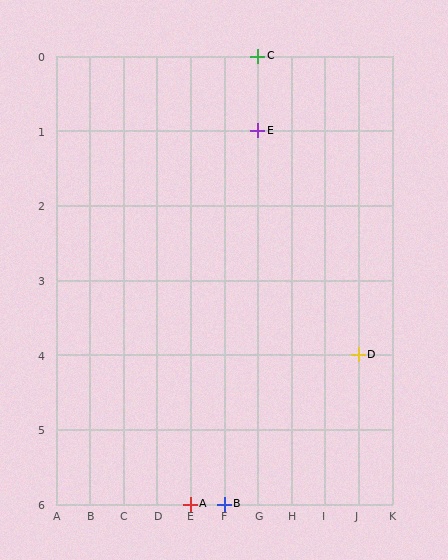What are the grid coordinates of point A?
Point A is at grid coordinates (E, 6).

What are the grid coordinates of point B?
Point B is at grid coordinates (F, 6).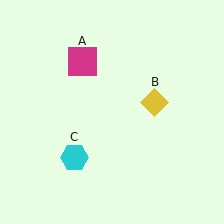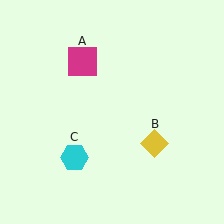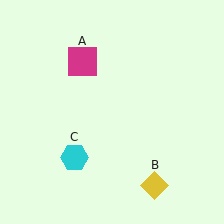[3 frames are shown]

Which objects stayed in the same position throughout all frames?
Magenta square (object A) and cyan hexagon (object C) remained stationary.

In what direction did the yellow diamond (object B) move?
The yellow diamond (object B) moved down.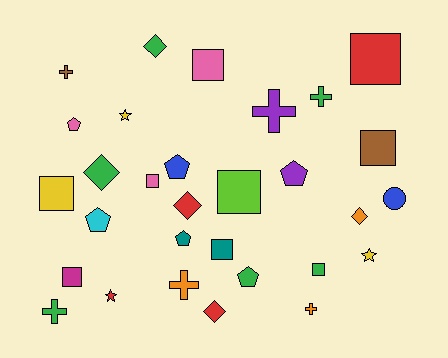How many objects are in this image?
There are 30 objects.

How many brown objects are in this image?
There are 2 brown objects.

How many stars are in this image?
There are 3 stars.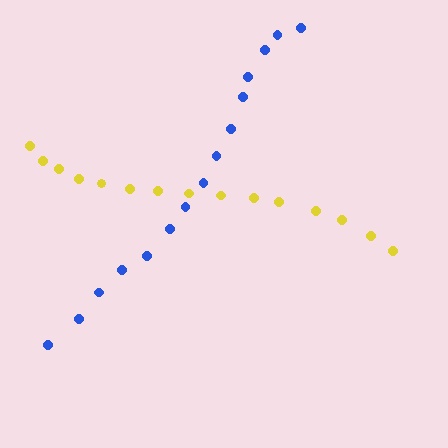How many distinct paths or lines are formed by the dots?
There are 2 distinct paths.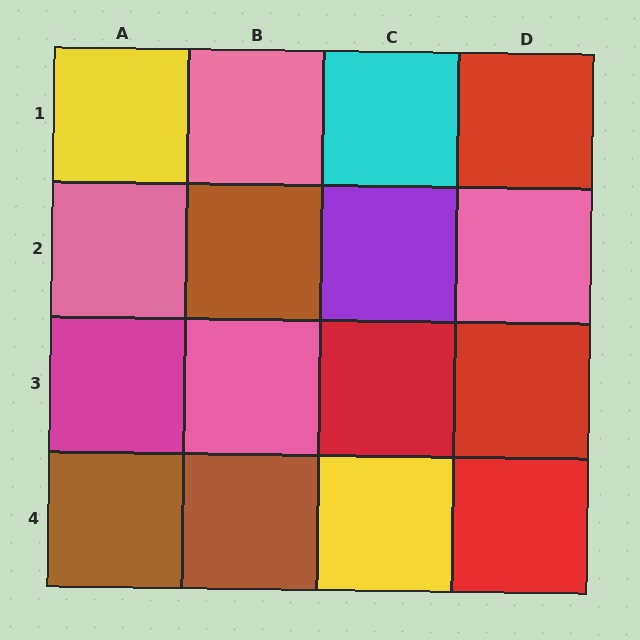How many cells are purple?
1 cell is purple.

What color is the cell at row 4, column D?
Red.